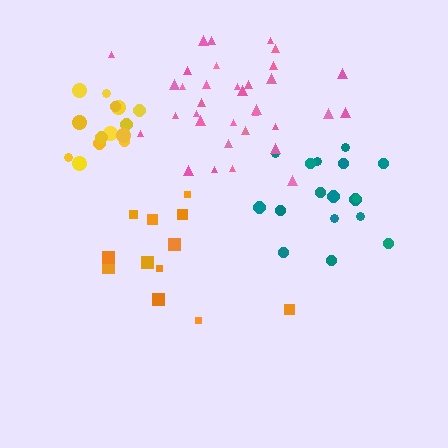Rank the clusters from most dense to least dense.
yellow, pink, teal, orange.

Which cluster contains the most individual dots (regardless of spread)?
Pink (34).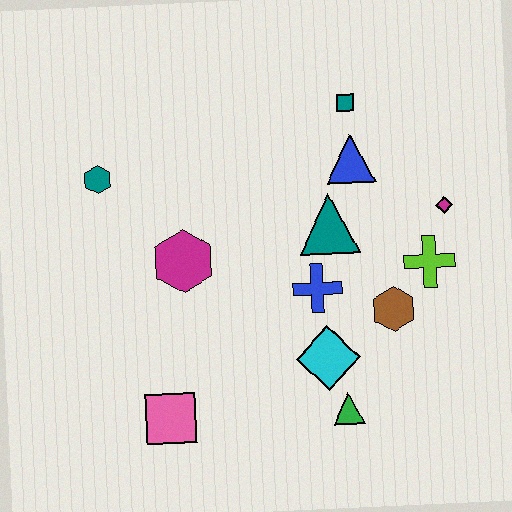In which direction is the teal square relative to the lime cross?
The teal square is above the lime cross.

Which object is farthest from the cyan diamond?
The teal hexagon is farthest from the cyan diamond.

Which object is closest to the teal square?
The blue triangle is closest to the teal square.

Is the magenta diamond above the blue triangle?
No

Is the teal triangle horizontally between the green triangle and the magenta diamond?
No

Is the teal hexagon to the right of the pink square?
No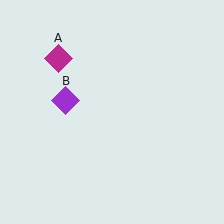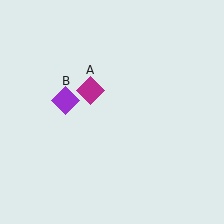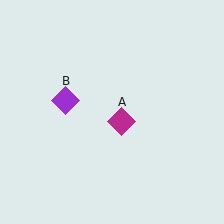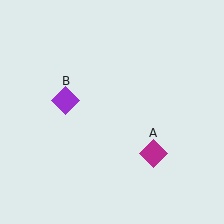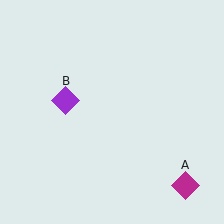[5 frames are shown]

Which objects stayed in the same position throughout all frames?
Purple diamond (object B) remained stationary.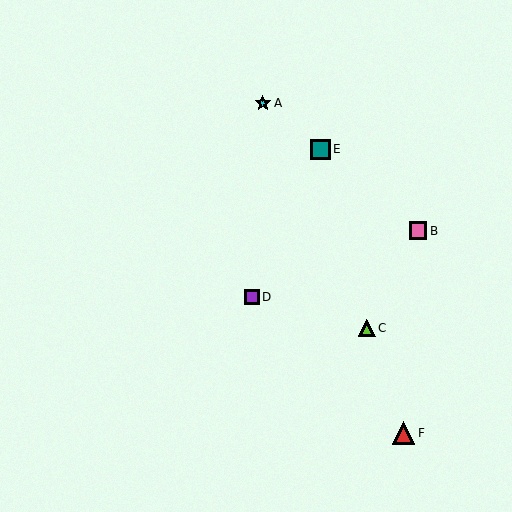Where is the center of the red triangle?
The center of the red triangle is at (404, 433).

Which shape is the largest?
The red triangle (labeled F) is the largest.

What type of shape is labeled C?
Shape C is a lime triangle.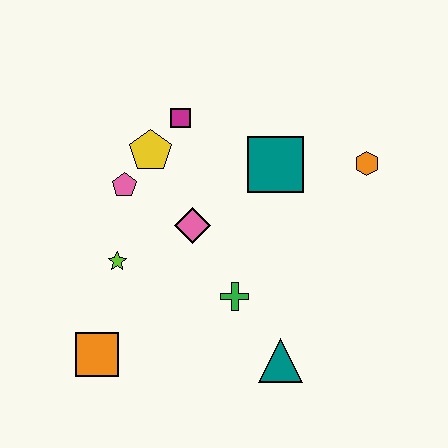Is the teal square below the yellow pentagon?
Yes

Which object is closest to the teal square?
The orange hexagon is closest to the teal square.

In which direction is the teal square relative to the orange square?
The teal square is above the orange square.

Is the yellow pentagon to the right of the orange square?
Yes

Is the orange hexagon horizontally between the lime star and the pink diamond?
No